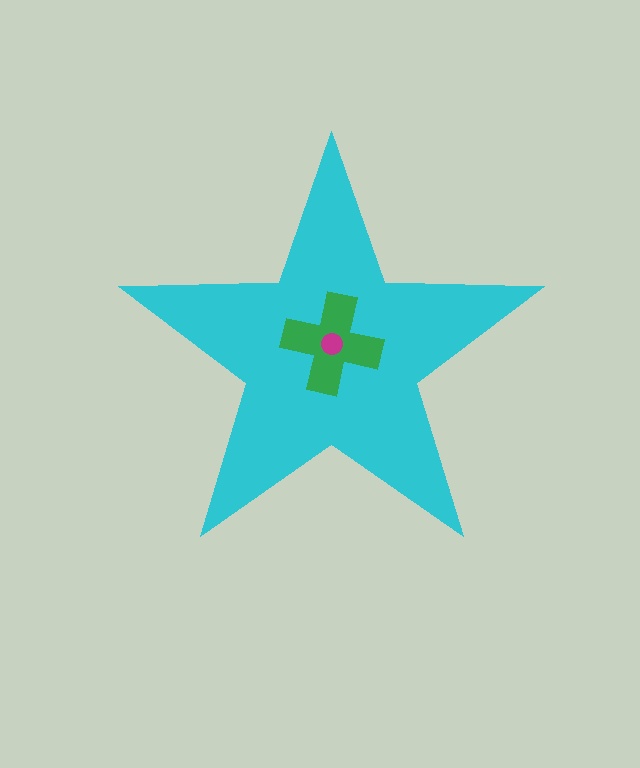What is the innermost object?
The magenta circle.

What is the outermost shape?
The cyan star.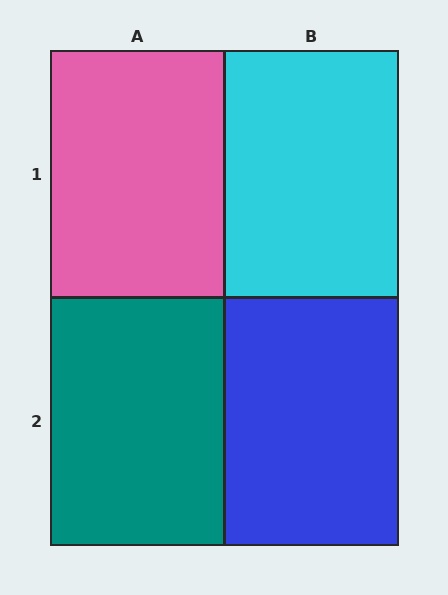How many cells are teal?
1 cell is teal.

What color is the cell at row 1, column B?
Cyan.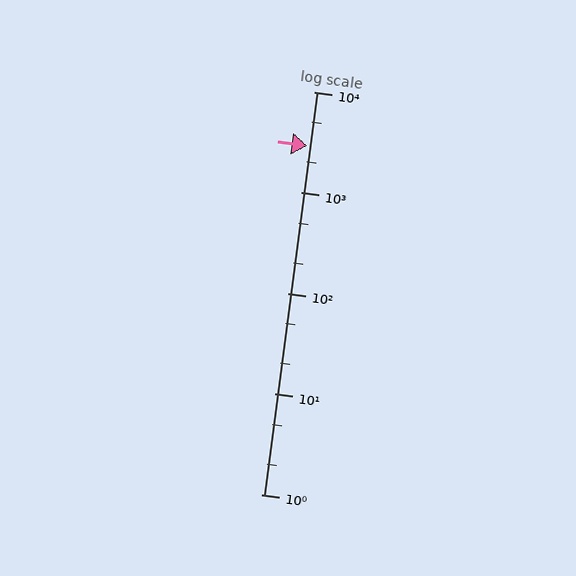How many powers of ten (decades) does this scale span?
The scale spans 4 decades, from 1 to 10000.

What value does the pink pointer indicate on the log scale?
The pointer indicates approximately 2900.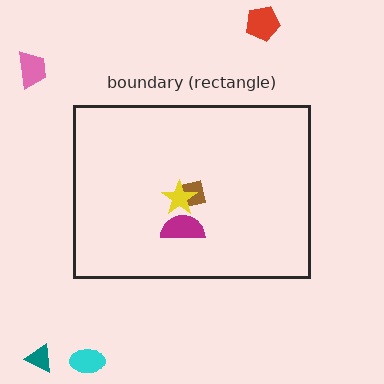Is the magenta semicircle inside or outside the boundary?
Inside.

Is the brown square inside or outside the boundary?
Inside.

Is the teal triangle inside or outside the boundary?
Outside.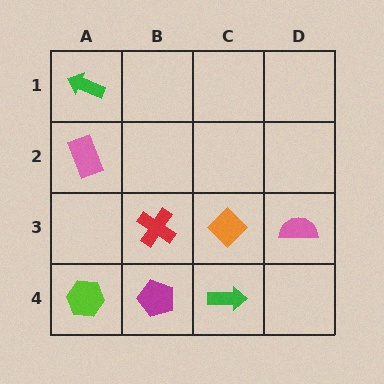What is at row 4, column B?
A magenta pentagon.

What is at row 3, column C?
An orange diamond.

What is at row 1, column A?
A green arrow.